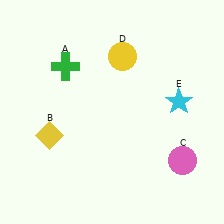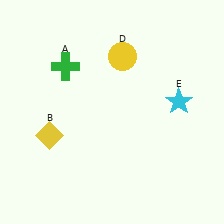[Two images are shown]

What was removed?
The pink circle (C) was removed in Image 2.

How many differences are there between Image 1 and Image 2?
There is 1 difference between the two images.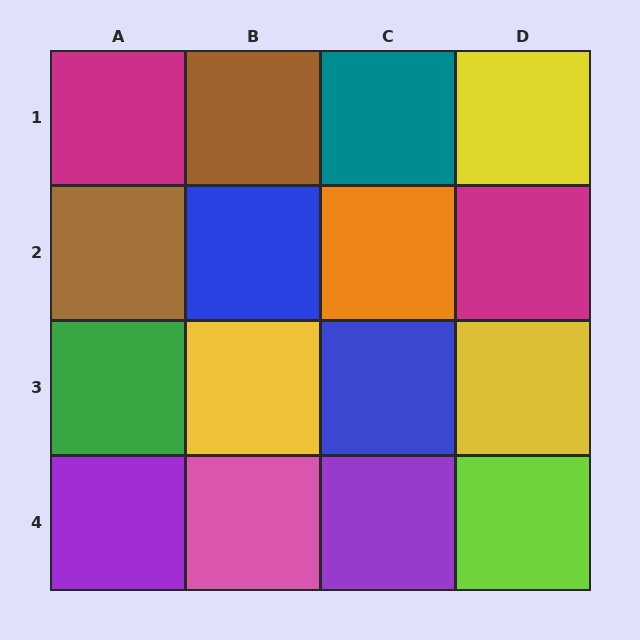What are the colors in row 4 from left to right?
Purple, pink, purple, lime.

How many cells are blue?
2 cells are blue.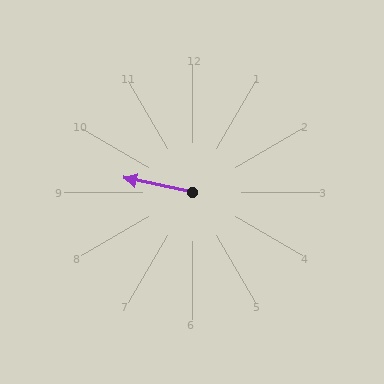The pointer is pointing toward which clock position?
Roughly 9 o'clock.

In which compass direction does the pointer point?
West.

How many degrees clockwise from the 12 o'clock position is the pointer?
Approximately 282 degrees.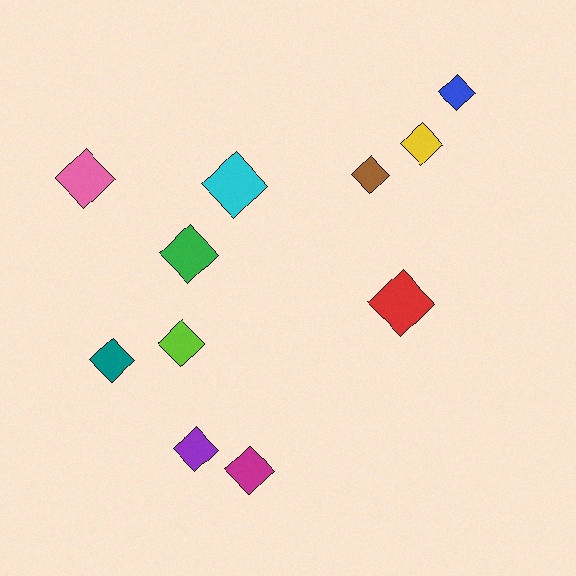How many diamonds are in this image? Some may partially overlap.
There are 11 diamonds.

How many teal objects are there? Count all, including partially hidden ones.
There is 1 teal object.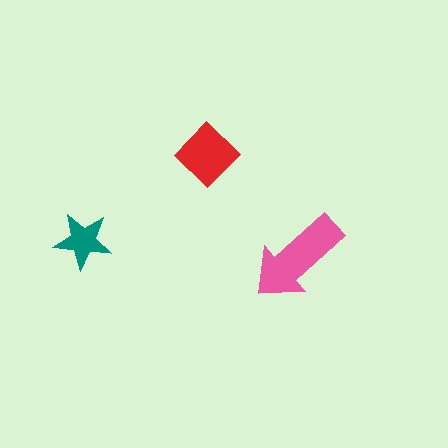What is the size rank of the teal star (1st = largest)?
3rd.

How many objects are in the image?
There are 3 objects in the image.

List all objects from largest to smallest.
The pink arrow, the red diamond, the teal star.